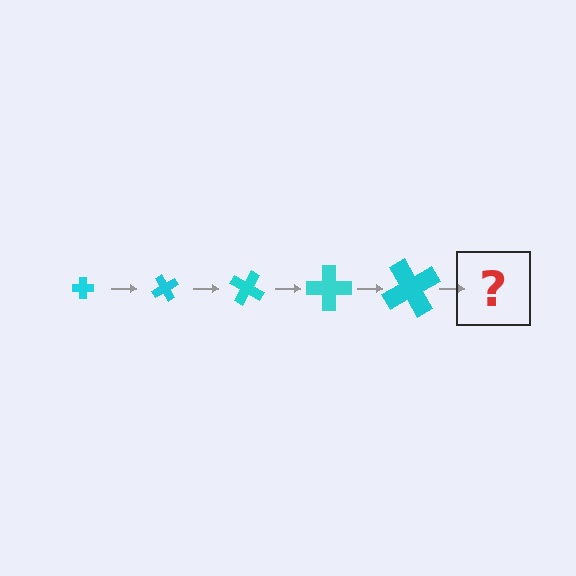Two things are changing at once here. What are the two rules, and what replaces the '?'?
The two rules are that the cross grows larger each step and it rotates 60 degrees each step. The '?' should be a cross, larger than the previous one and rotated 300 degrees from the start.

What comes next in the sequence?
The next element should be a cross, larger than the previous one and rotated 300 degrees from the start.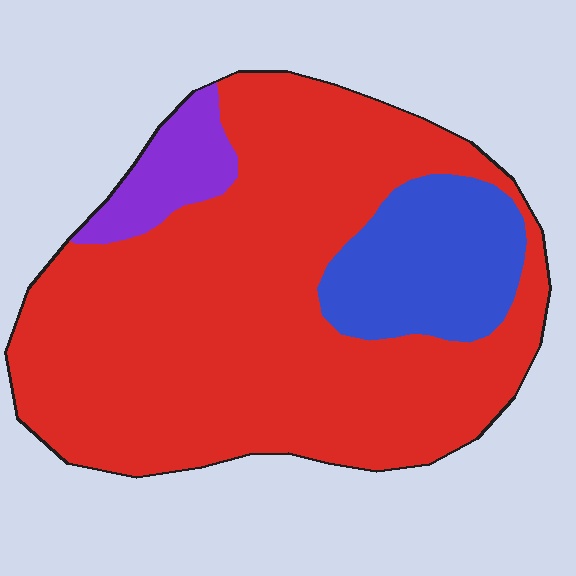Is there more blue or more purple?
Blue.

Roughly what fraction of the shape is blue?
Blue takes up about one sixth (1/6) of the shape.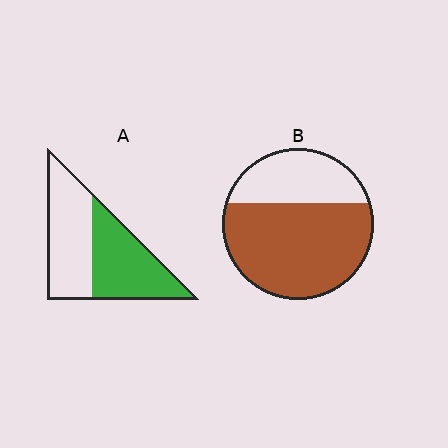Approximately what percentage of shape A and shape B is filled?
A is approximately 50% and B is approximately 65%.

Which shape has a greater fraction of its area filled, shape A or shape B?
Shape B.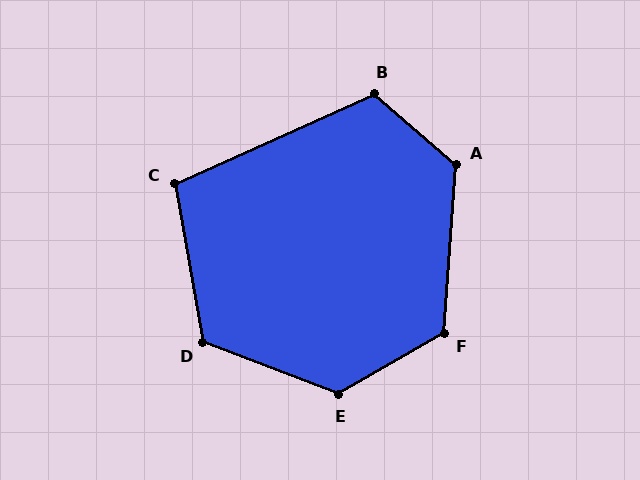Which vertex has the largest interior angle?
E, at approximately 129 degrees.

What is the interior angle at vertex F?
Approximately 124 degrees (obtuse).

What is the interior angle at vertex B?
Approximately 115 degrees (obtuse).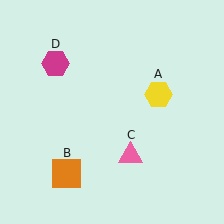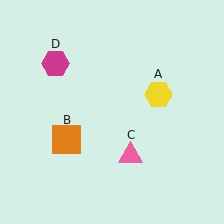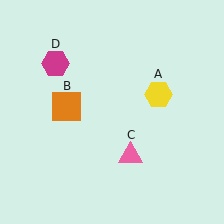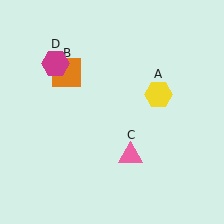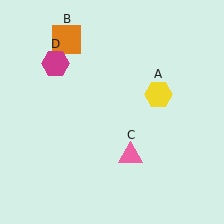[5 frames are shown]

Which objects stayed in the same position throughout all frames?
Yellow hexagon (object A) and pink triangle (object C) and magenta hexagon (object D) remained stationary.